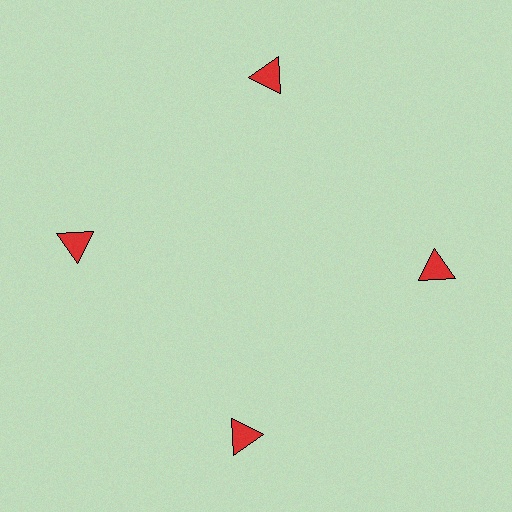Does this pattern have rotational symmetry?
Yes, this pattern has 4-fold rotational symmetry. It looks the same after rotating 90 degrees around the center.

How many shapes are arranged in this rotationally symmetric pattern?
There are 4 shapes, arranged in 4 groups of 1.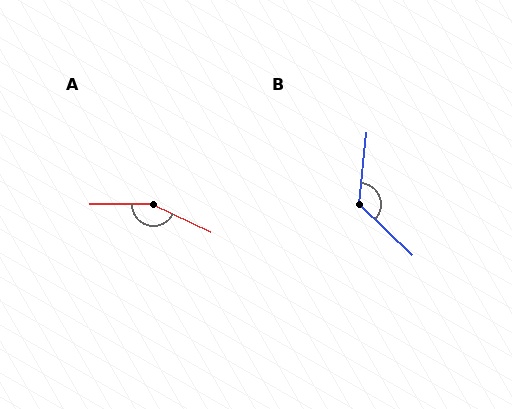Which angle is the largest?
A, at approximately 155 degrees.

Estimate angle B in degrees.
Approximately 128 degrees.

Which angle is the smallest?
B, at approximately 128 degrees.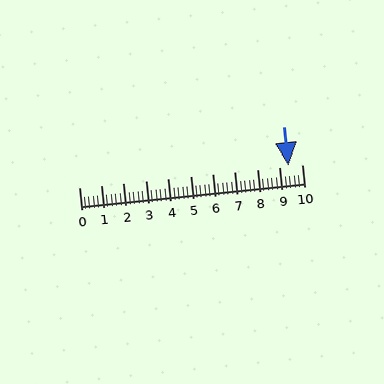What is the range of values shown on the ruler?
The ruler shows values from 0 to 10.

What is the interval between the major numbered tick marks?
The major tick marks are spaced 1 units apart.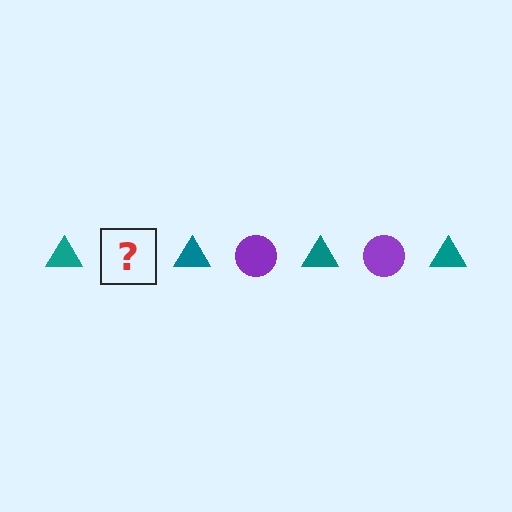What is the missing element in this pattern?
The missing element is a purple circle.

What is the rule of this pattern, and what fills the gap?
The rule is that the pattern alternates between teal triangle and purple circle. The gap should be filled with a purple circle.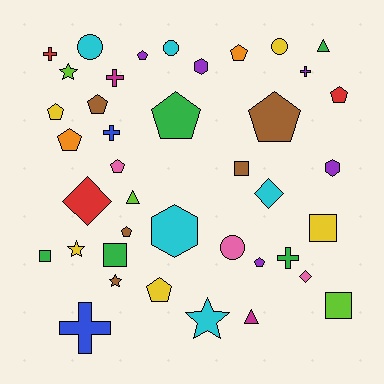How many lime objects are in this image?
There are 3 lime objects.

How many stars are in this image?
There are 4 stars.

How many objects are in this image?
There are 40 objects.